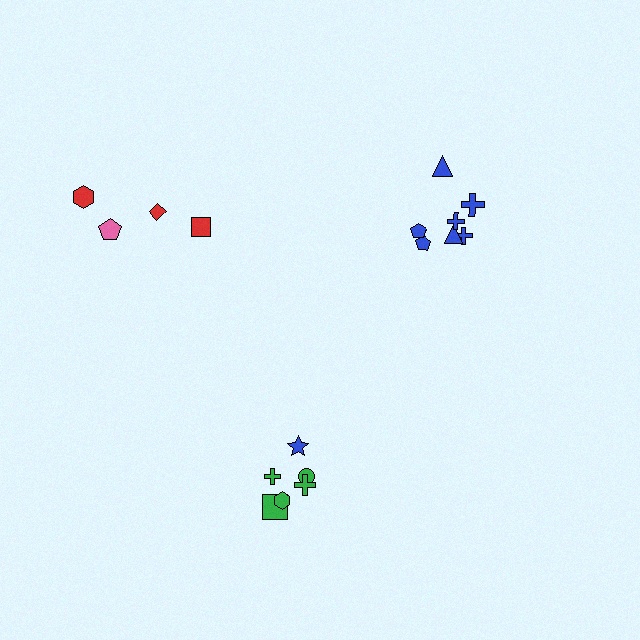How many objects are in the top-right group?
There are 7 objects.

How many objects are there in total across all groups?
There are 17 objects.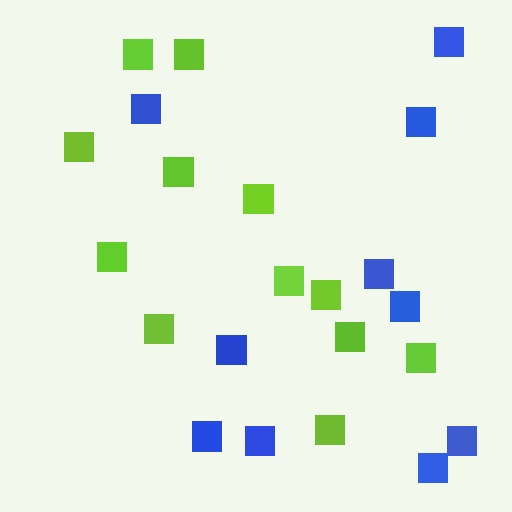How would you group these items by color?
There are 2 groups: one group of lime squares (12) and one group of blue squares (10).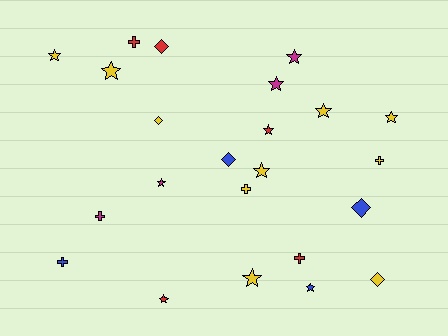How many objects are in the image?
There are 23 objects.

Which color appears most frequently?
Yellow, with 10 objects.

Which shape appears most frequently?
Star, with 12 objects.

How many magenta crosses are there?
There is 1 magenta cross.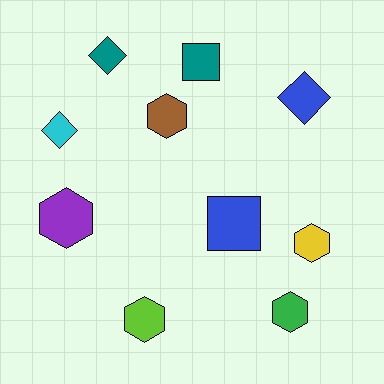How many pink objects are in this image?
There are no pink objects.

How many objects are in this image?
There are 10 objects.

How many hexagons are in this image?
There are 5 hexagons.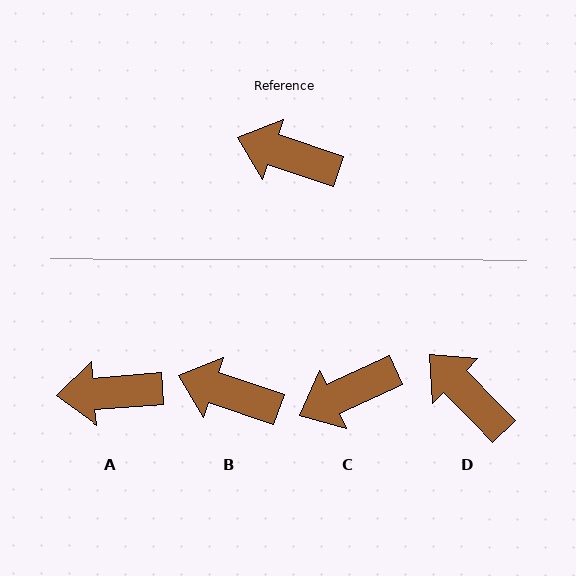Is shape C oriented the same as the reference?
No, it is off by about 44 degrees.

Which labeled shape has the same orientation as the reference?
B.